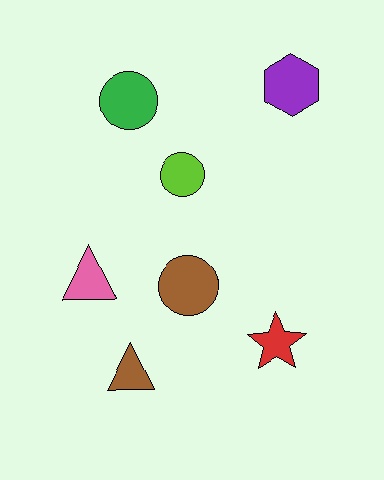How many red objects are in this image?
There is 1 red object.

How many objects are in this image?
There are 7 objects.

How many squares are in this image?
There are no squares.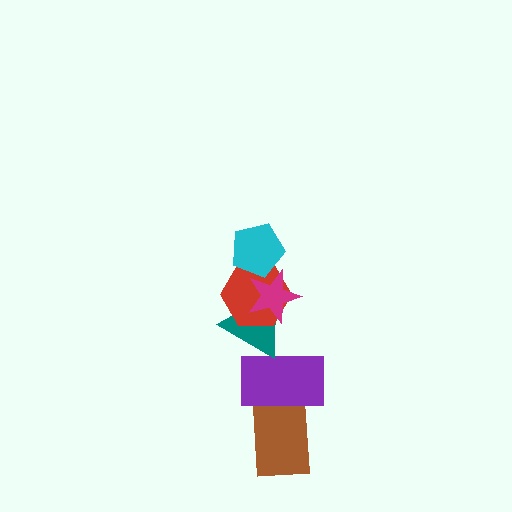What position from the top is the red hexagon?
The red hexagon is 3rd from the top.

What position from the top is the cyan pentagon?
The cyan pentagon is 1st from the top.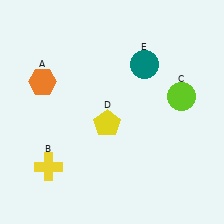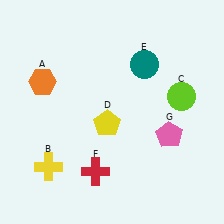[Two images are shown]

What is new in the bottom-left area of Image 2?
A red cross (F) was added in the bottom-left area of Image 2.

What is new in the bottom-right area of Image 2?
A pink pentagon (G) was added in the bottom-right area of Image 2.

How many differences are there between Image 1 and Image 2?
There are 2 differences between the two images.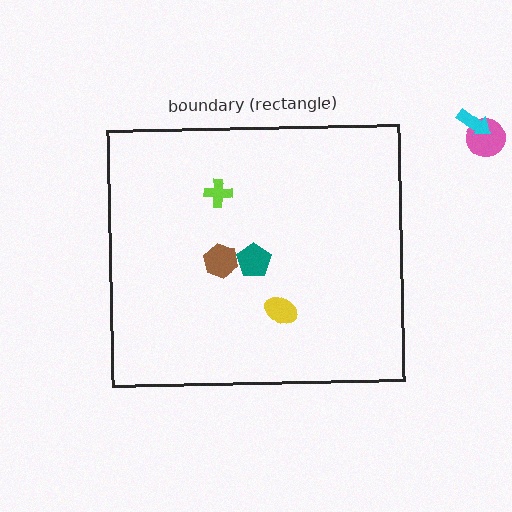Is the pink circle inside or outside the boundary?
Outside.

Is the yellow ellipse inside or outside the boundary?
Inside.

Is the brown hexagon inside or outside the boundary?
Inside.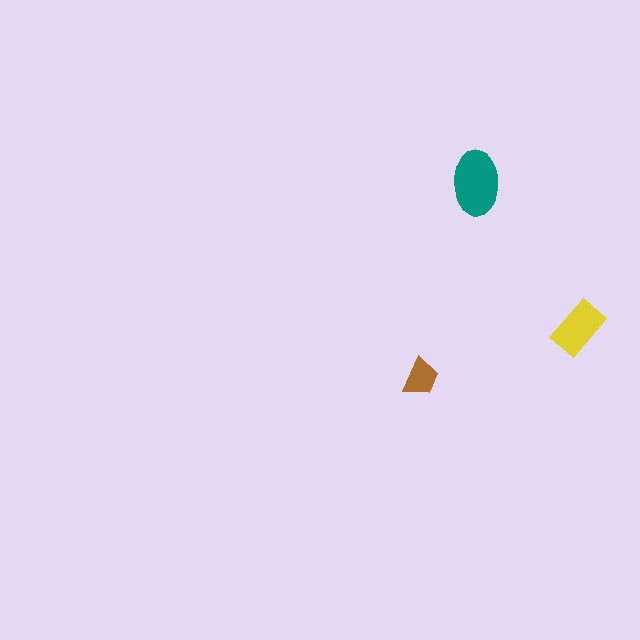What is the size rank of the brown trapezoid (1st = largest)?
3rd.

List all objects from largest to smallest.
The teal ellipse, the yellow rectangle, the brown trapezoid.